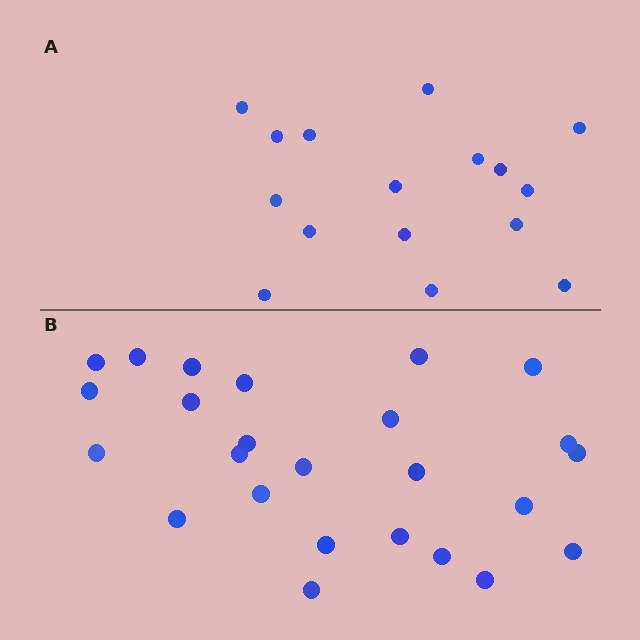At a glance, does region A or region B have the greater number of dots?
Region B (the bottom region) has more dots.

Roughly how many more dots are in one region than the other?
Region B has roughly 8 or so more dots than region A.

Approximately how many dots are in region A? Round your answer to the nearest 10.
About 20 dots. (The exact count is 16, which rounds to 20.)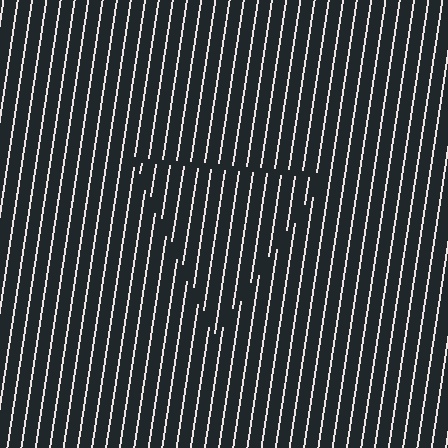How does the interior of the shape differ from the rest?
The interior of the shape contains the same grating, shifted by half a period — the contour is defined by the phase discontinuity where line-ends from the inner and outer gratings abut.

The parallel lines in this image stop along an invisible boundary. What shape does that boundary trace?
An illusory triangle. The interior of the shape contains the same grating, shifted by half a period — the contour is defined by the phase discontinuity where line-ends from the inner and outer gratings abut.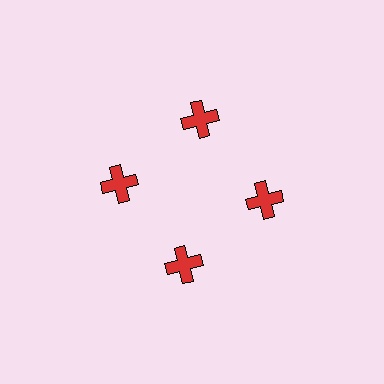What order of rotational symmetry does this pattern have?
This pattern has 4-fold rotational symmetry.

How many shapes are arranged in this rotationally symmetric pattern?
There are 4 shapes, arranged in 4 groups of 1.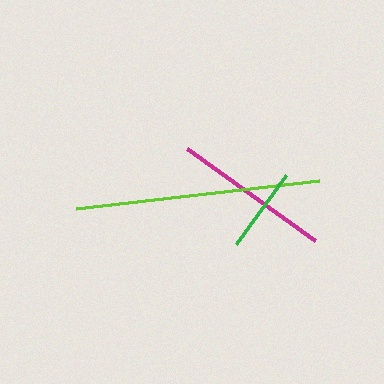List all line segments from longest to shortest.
From longest to shortest: lime, magenta, green.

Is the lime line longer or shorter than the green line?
The lime line is longer than the green line.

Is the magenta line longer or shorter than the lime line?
The lime line is longer than the magenta line.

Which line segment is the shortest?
The green line is the shortest at approximately 86 pixels.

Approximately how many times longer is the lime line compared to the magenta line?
The lime line is approximately 1.6 times the length of the magenta line.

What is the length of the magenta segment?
The magenta segment is approximately 158 pixels long.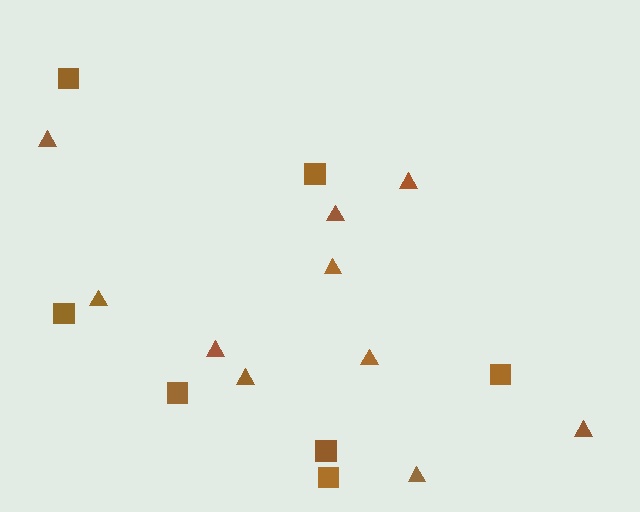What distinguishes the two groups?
There are 2 groups: one group of triangles (10) and one group of squares (7).